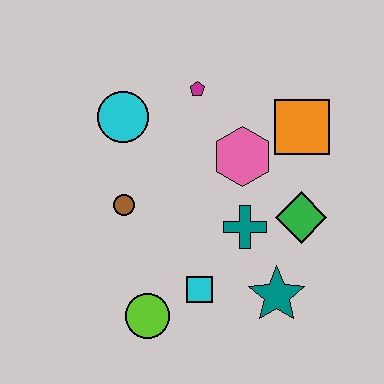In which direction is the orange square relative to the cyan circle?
The orange square is to the right of the cyan circle.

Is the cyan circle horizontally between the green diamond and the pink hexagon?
No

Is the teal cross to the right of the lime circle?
Yes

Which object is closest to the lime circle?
The cyan square is closest to the lime circle.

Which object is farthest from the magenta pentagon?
The lime circle is farthest from the magenta pentagon.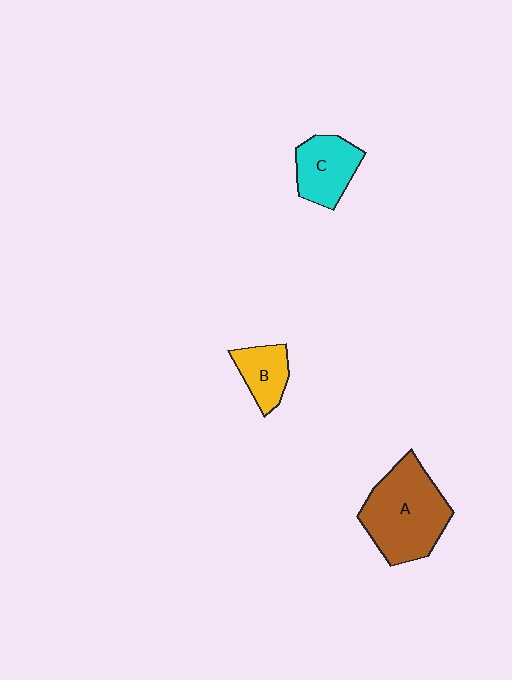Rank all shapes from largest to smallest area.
From largest to smallest: A (brown), C (cyan), B (yellow).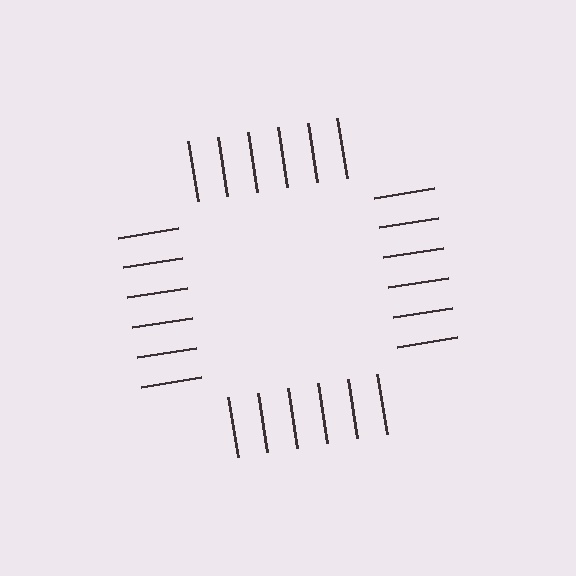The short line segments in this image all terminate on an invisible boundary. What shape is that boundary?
An illusory square — the line segments terminate on its edges but no continuous stroke is drawn.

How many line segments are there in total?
24 — 6 along each of the 4 edges.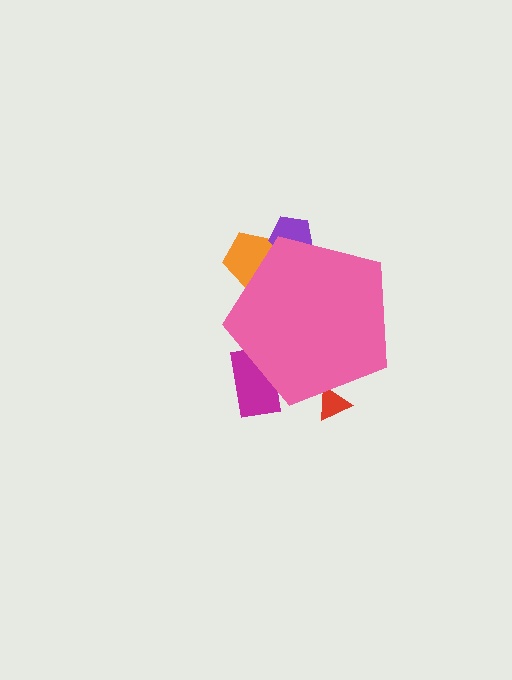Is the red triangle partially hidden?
Yes, the red triangle is partially hidden behind the pink pentagon.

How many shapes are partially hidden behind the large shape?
4 shapes are partially hidden.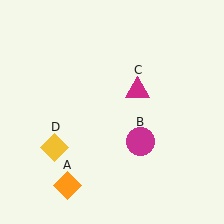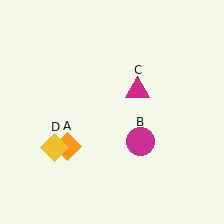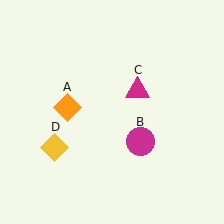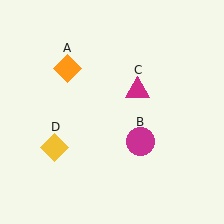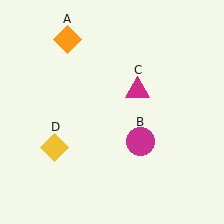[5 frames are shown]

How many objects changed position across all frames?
1 object changed position: orange diamond (object A).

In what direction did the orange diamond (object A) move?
The orange diamond (object A) moved up.